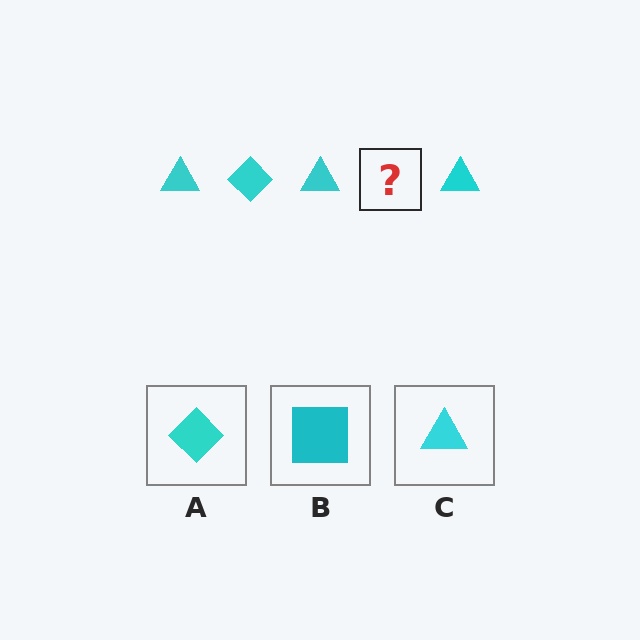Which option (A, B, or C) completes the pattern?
A.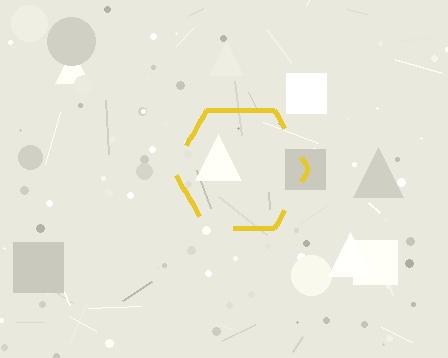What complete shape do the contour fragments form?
The contour fragments form a hexagon.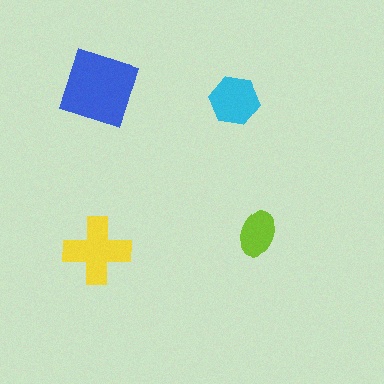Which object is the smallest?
The lime ellipse.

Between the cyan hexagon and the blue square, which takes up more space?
The blue square.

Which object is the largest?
The blue square.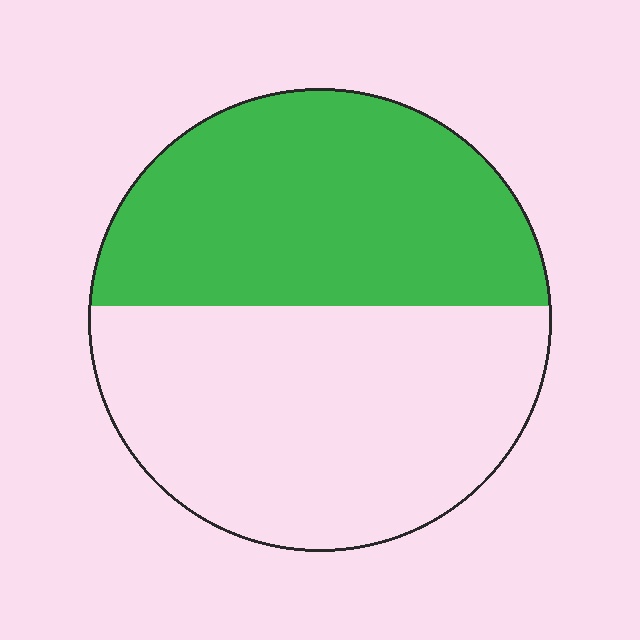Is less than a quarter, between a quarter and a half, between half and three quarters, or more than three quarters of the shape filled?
Between a quarter and a half.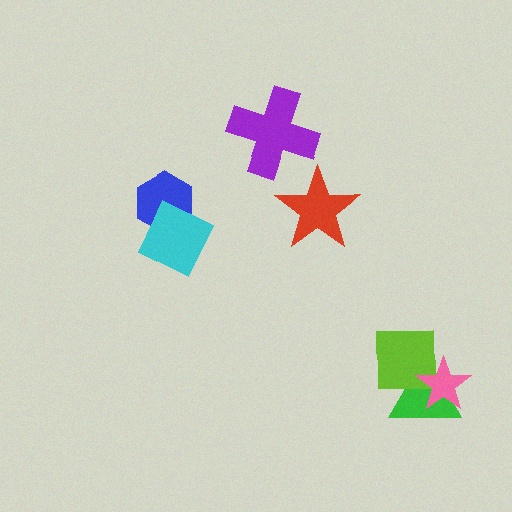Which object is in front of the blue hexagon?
The cyan diamond is in front of the blue hexagon.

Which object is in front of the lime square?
The pink star is in front of the lime square.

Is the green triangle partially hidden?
Yes, it is partially covered by another shape.